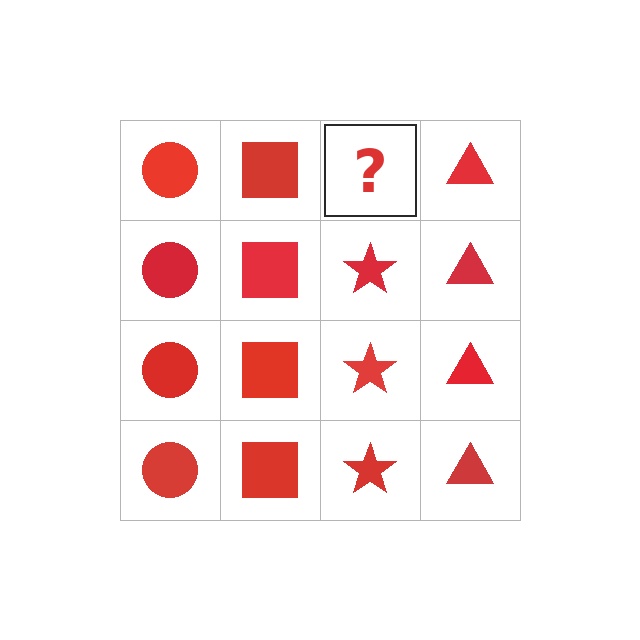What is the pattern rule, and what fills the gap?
The rule is that each column has a consistent shape. The gap should be filled with a red star.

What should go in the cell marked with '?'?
The missing cell should contain a red star.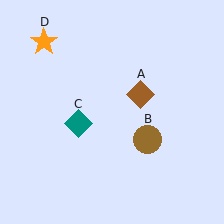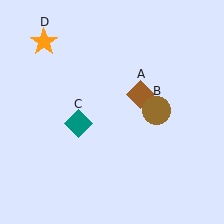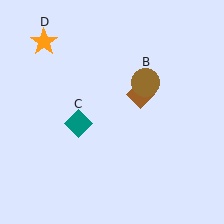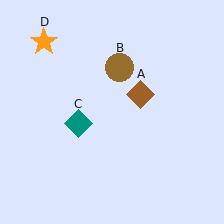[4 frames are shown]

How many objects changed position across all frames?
1 object changed position: brown circle (object B).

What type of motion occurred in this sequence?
The brown circle (object B) rotated counterclockwise around the center of the scene.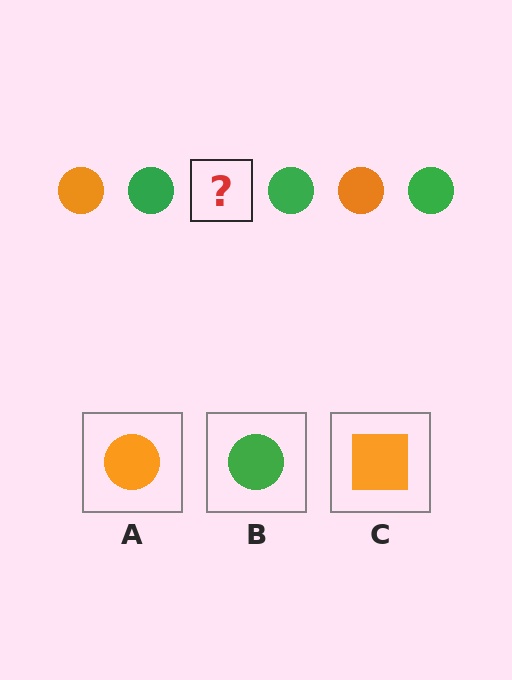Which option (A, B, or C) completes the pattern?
A.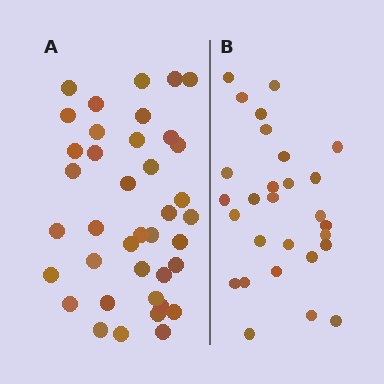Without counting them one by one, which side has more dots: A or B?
Region A (the left region) has more dots.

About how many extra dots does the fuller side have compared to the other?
Region A has roughly 12 or so more dots than region B.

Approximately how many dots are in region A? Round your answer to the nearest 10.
About 40 dots. (The exact count is 39, which rounds to 40.)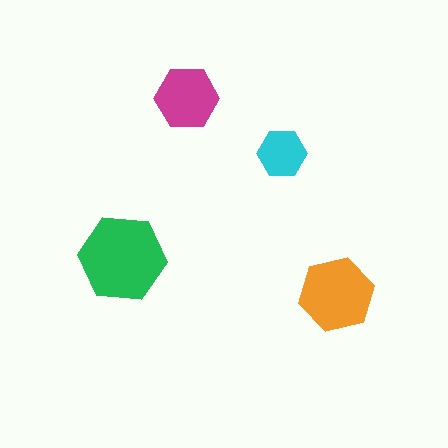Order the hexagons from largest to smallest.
the green one, the orange one, the magenta one, the cyan one.